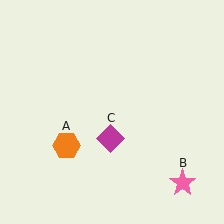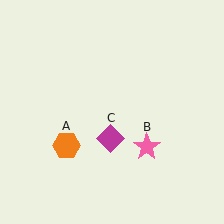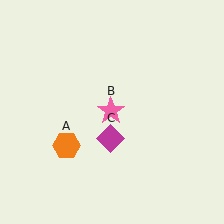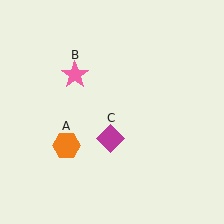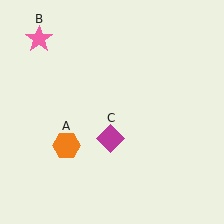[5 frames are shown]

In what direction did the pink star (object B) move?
The pink star (object B) moved up and to the left.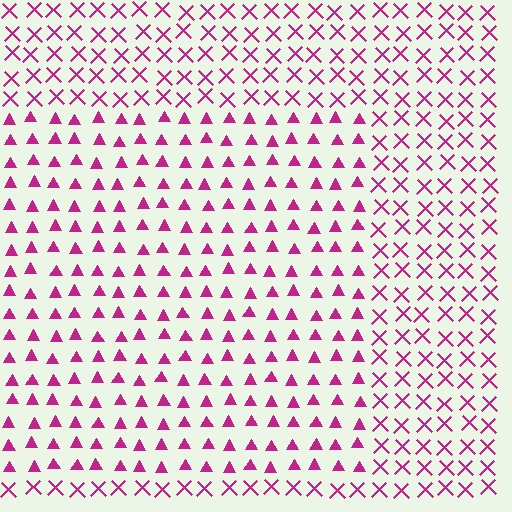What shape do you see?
I see a rectangle.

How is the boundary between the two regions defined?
The boundary is defined by a change in element shape: triangles inside vs. X marks outside. All elements share the same color and spacing.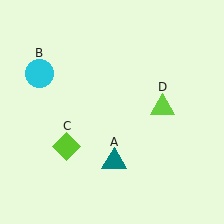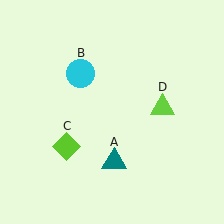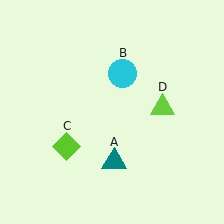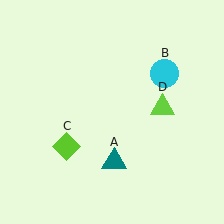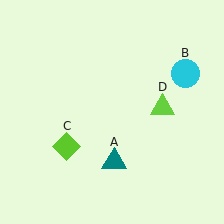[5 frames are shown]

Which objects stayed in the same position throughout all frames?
Teal triangle (object A) and lime diamond (object C) and lime triangle (object D) remained stationary.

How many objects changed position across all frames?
1 object changed position: cyan circle (object B).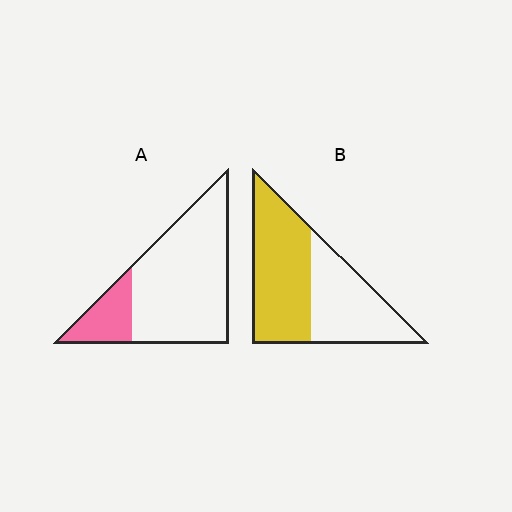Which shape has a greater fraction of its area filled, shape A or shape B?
Shape B.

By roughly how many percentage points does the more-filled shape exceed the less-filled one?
By roughly 35 percentage points (B over A).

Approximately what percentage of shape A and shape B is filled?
A is approximately 20% and B is approximately 55%.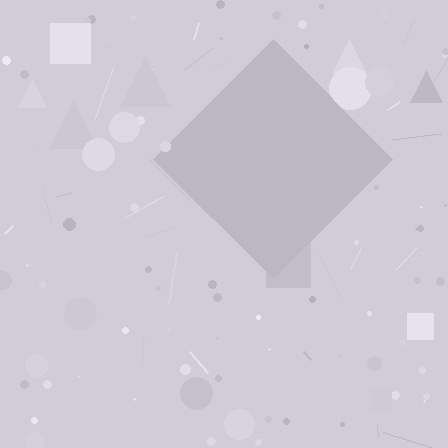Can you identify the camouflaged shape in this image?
The camouflaged shape is a diamond.